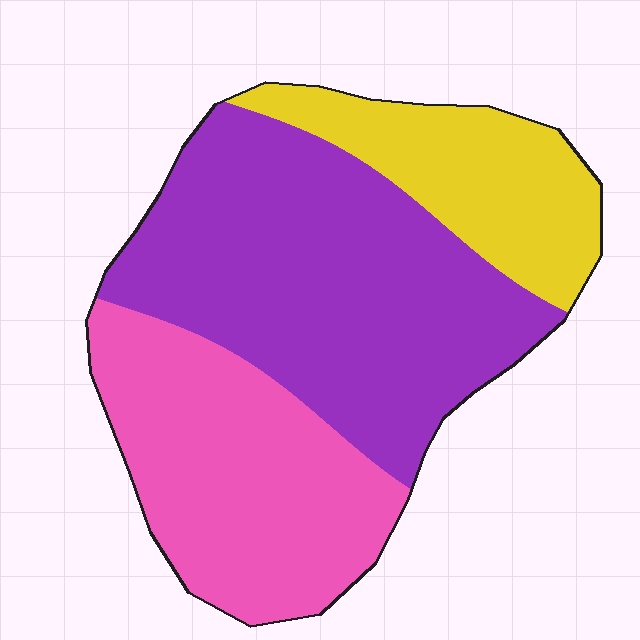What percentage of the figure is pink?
Pink takes up about one third (1/3) of the figure.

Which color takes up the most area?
Purple, at roughly 50%.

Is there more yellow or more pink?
Pink.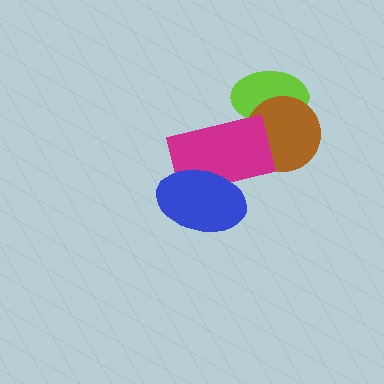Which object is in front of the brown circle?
The magenta rectangle is in front of the brown circle.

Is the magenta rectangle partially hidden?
Yes, it is partially covered by another shape.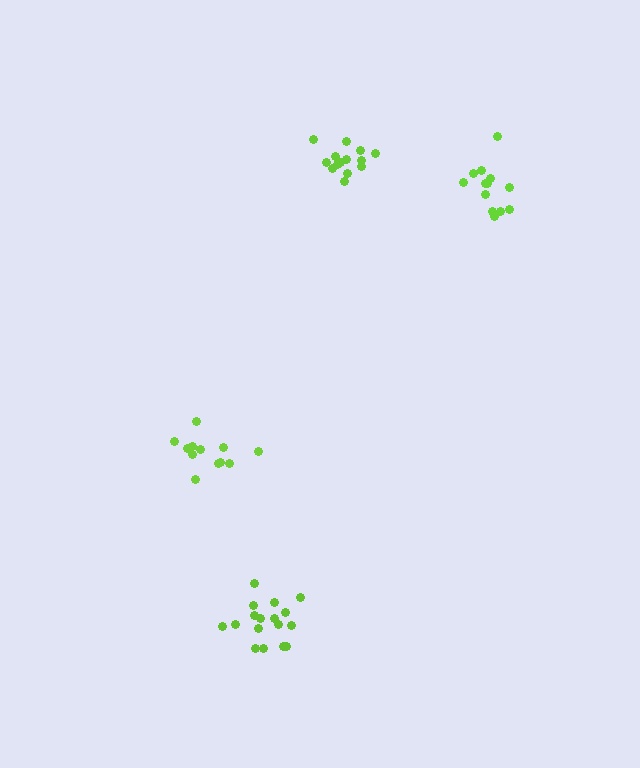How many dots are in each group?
Group 1: 14 dots, Group 2: 13 dots, Group 3: 12 dots, Group 4: 17 dots (56 total).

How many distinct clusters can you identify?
There are 4 distinct clusters.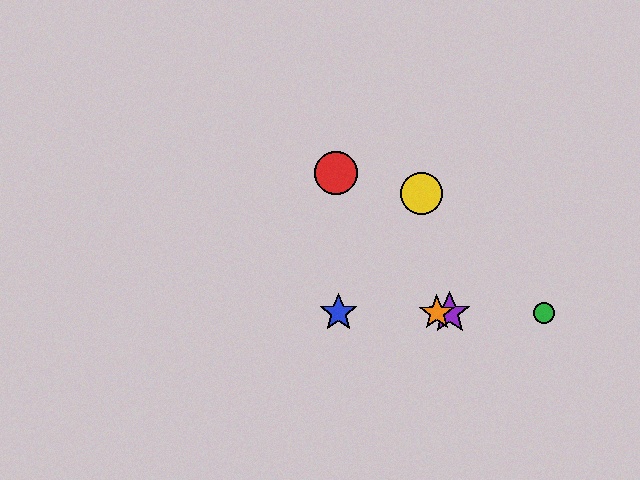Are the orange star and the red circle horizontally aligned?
No, the orange star is at y≈313 and the red circle is at y≈173.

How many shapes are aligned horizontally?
4 shapes (the blue star, the green circle, the purple star, the orange star) are aligned horizontally.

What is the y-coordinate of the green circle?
The green circle is at y≈313.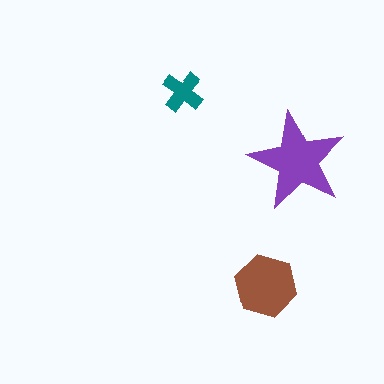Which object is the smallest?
The teal cross.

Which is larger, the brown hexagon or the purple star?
The purple star.